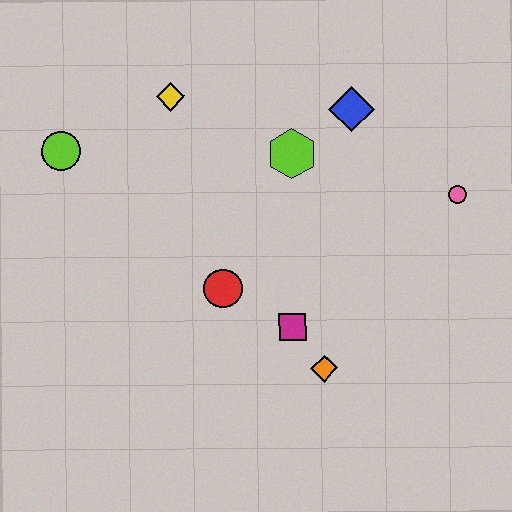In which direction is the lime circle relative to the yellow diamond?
The lime circle is to the left of the yellow diamond.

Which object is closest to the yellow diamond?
The lime circle is closest to the yellow diamond.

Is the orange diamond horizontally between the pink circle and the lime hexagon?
Yes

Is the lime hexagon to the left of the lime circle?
No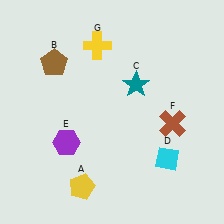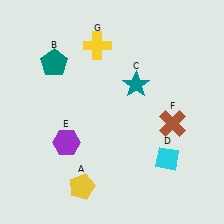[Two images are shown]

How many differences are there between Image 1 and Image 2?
There is 1 difference between the two images.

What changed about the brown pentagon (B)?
In Image 1, B is brown. In Image 2, it changed to teal.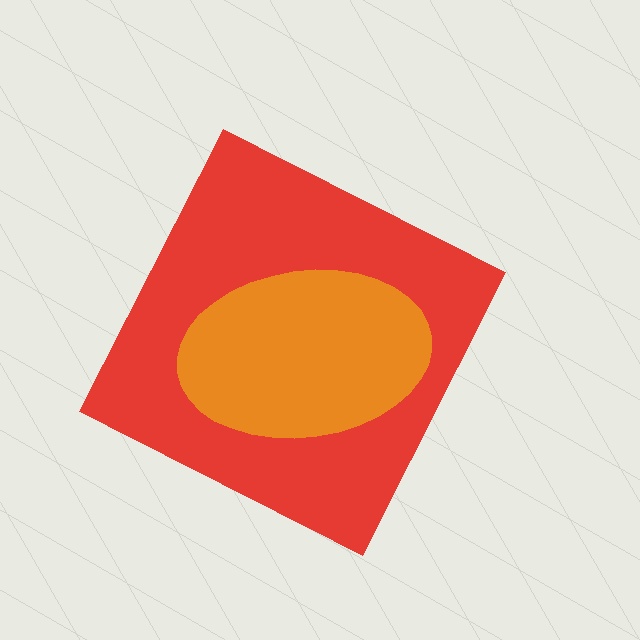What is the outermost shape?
The red diamond.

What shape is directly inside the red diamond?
The orange ellipse.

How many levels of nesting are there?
2.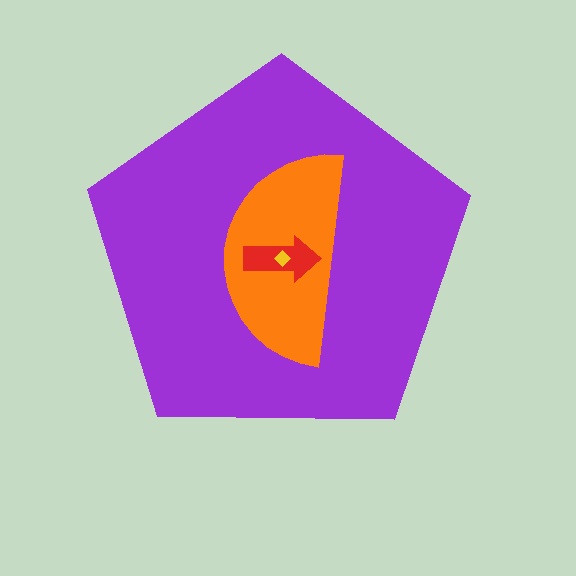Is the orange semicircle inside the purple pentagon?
Yes.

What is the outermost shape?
The purple pentagon.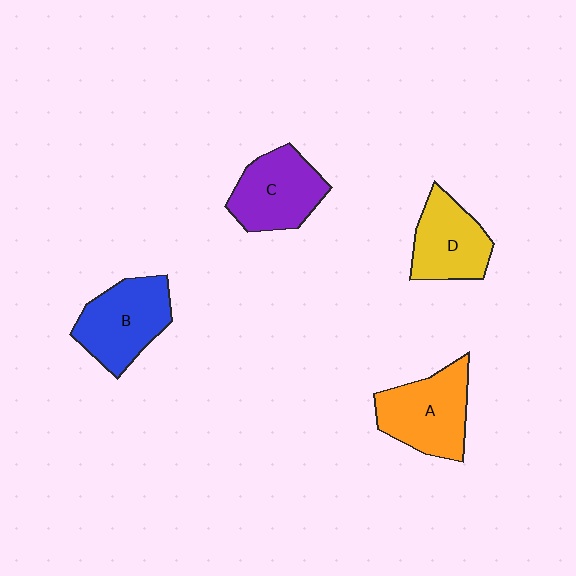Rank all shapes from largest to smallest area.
From largest to smallest: A (orange), B (blue), C (purple), D (yellow).